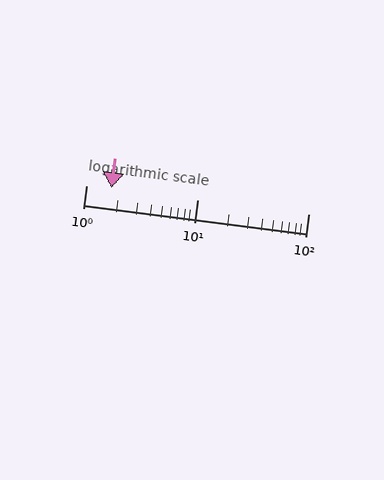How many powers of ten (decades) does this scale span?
The scale spans 2 decades, from 1 to 100.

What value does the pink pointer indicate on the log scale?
The pointer indicates approximately 1.7.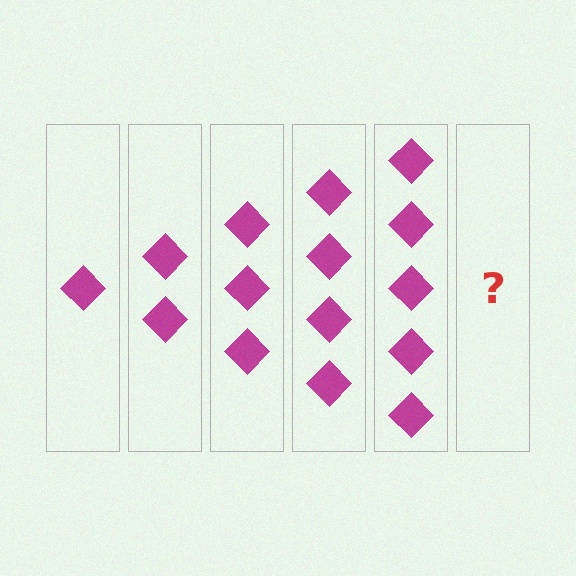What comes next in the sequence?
The next element should be 6 diamonds.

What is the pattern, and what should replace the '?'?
The pattern is that each step adds one more diamond. The '?' should be 6 diamonds.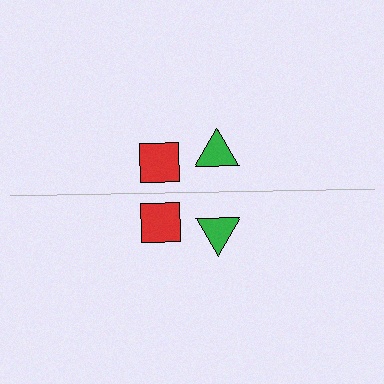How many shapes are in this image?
There are 4 shapes in this image.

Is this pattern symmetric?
Yes, this pattern has bilateral (reflection) symmetry.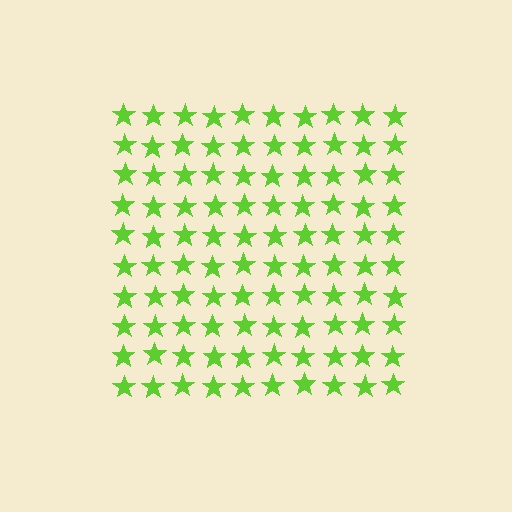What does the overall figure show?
The overall figure shows a square.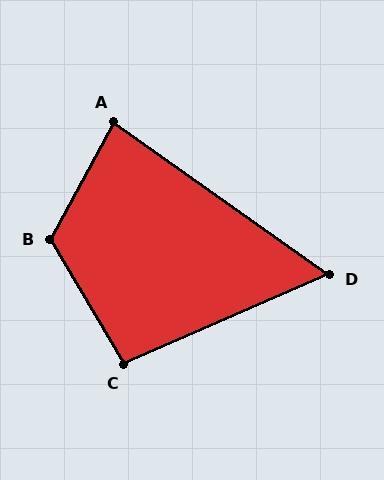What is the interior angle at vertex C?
Approximately 97 degrees (obtuse).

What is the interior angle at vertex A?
Approximately 83 degrees (acute).